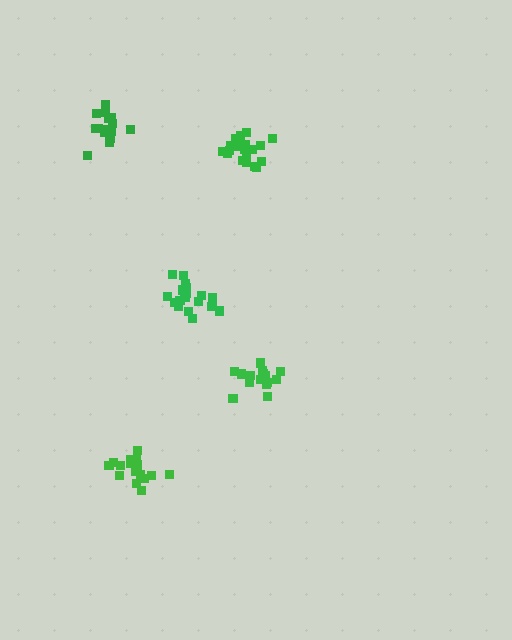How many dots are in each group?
Group 1: 18 dots, Group 2: 19 dots, Group 3: 21 dots, Group 4: 15 dots, Group 5: 17 dots (90 total).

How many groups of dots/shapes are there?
There are 5 groups.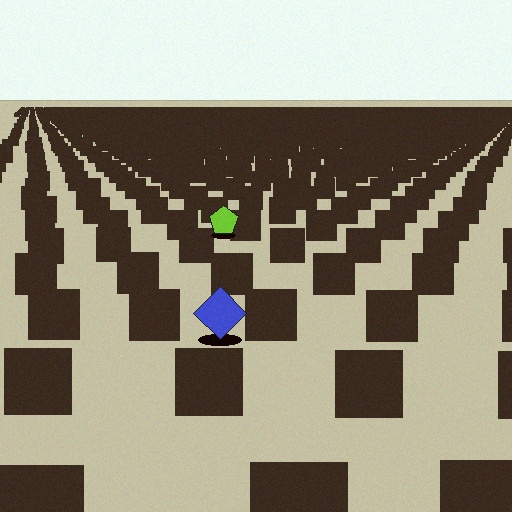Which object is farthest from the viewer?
The lime pentagon is farthest from the viewer. It appears smaller and the ground texture around it is denser.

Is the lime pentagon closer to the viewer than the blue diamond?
No. The blue diamond is closer — you can tell from the texture gradient: the ground texture is coarser near it.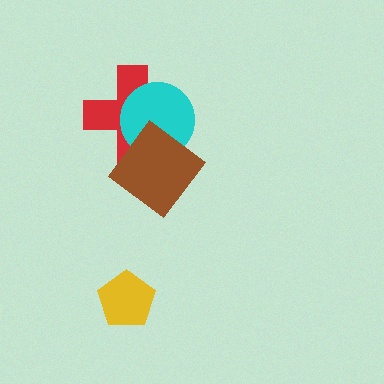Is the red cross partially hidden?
Yes, it is partially covered by another shape.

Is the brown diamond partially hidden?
No, no other shape covers it.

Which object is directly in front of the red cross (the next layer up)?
The cyan circle is directly in front of the red cross.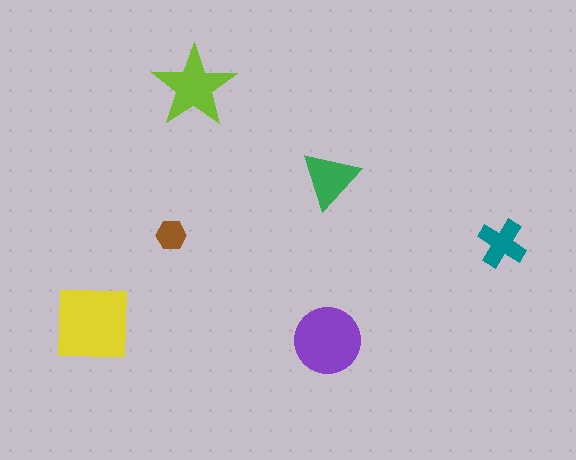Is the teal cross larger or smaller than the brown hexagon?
Larger.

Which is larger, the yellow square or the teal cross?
The yellow square.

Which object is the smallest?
The brown hexagon.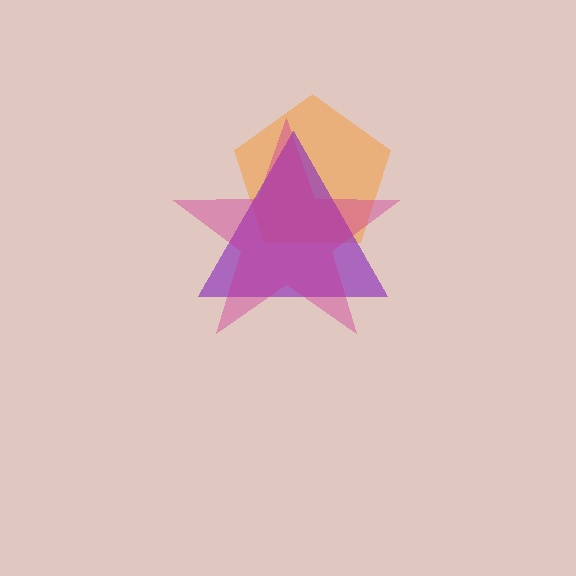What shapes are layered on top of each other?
The layered shapes are: an orange pentagon, a purple triangle, a magenta star.